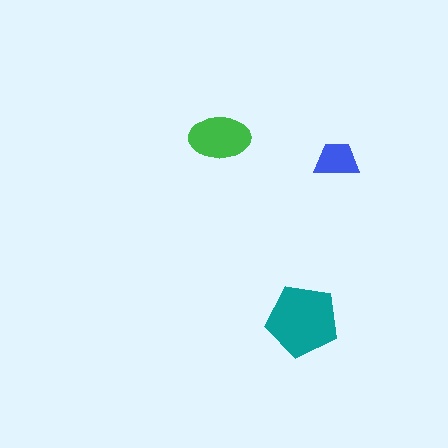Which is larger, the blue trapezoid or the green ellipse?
The green ellipse.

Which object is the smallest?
The blue trapezoid.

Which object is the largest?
The teal pentagon.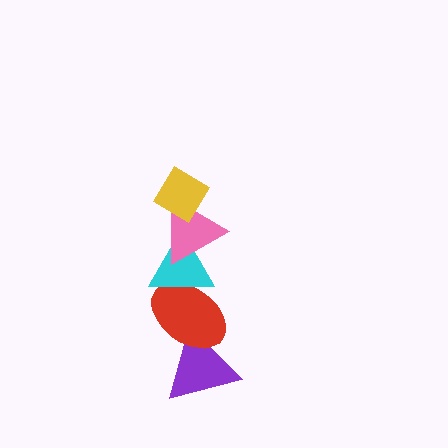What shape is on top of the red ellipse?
The cyan triangle is on top of the red ellipse.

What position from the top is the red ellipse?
The red ellipse is 4th from the top.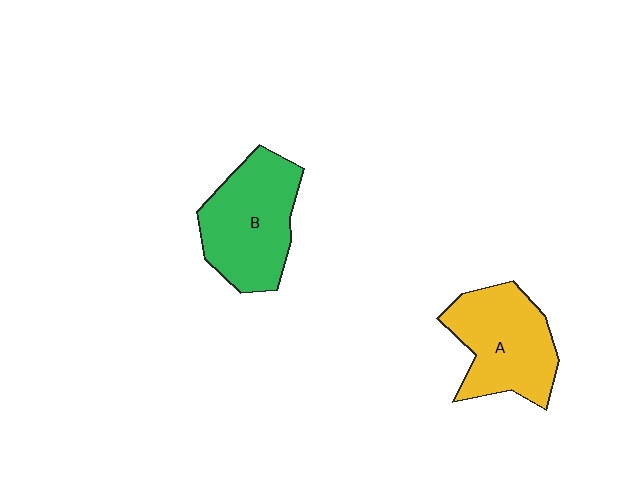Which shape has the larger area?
Shape B (green).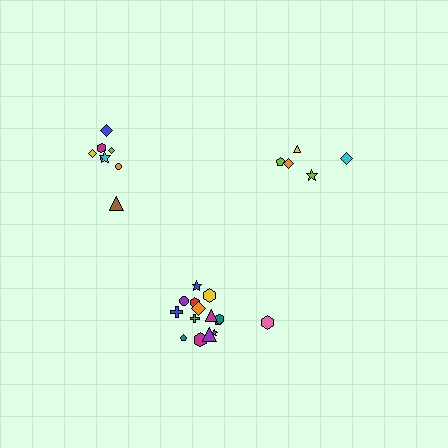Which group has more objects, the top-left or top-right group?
The top-left group.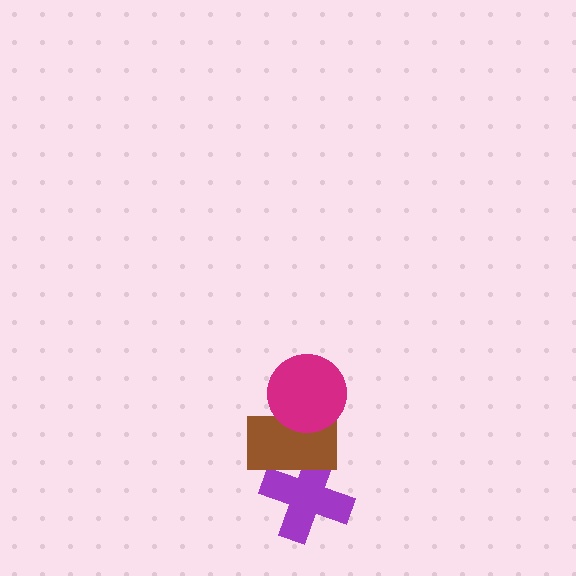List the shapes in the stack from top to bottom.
From top to bottom: the magenta circle, the brown rectangle, the purple cross.